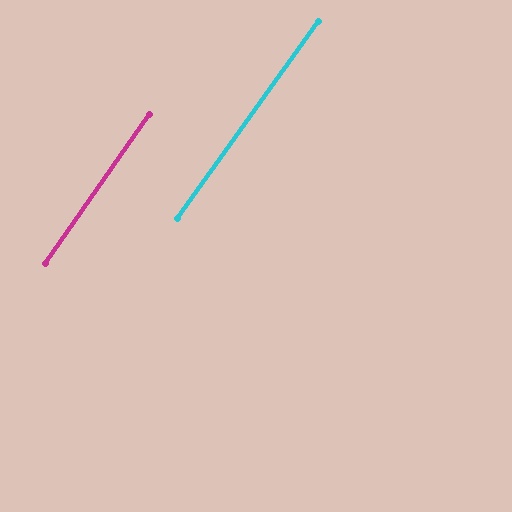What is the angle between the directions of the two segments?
Approximately 1 degree.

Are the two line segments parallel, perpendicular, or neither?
Parallel — their directions differ by only 0.8°.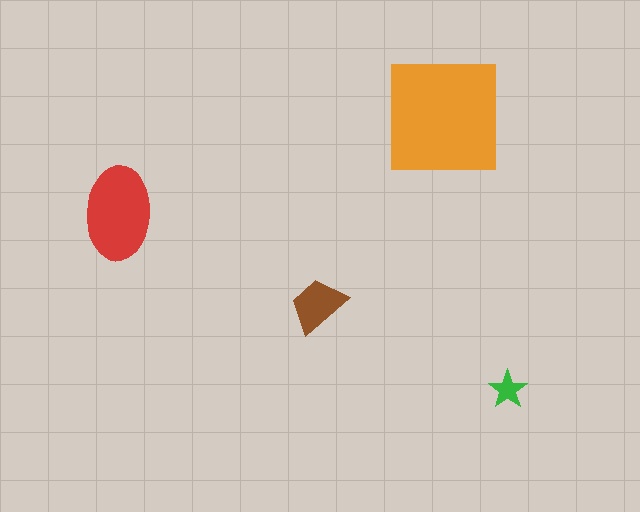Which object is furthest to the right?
The green star is rightmost.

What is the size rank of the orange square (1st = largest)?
1st.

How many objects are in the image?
There are 4 objects in the image.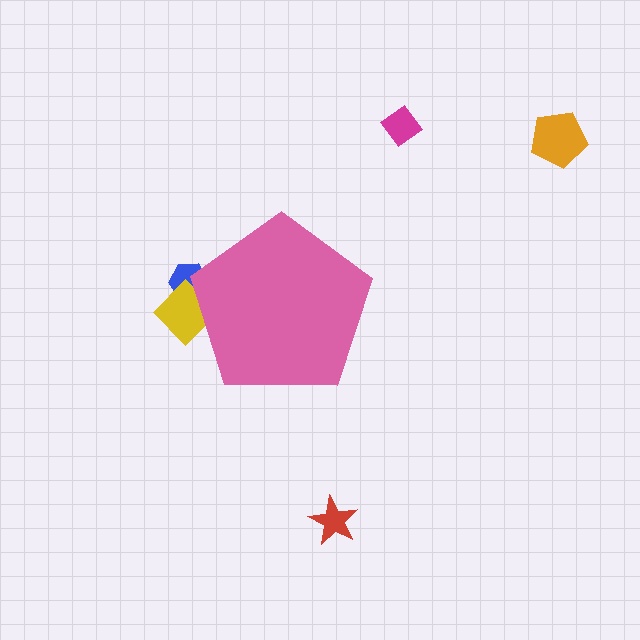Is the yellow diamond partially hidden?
Yes, the yellow diamond is partially hidden behind the pink pentagon.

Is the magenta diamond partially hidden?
No, the magenta diamond is fully visible.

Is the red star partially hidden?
No, the red star is fully visible.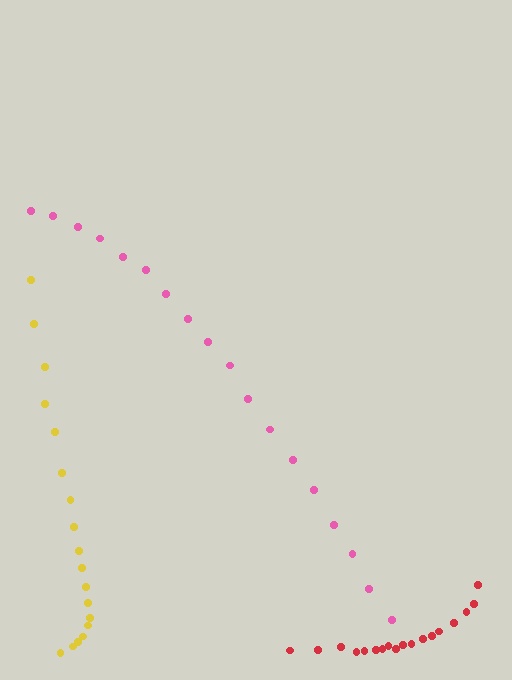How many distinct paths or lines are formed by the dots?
There are 3 distinct paths.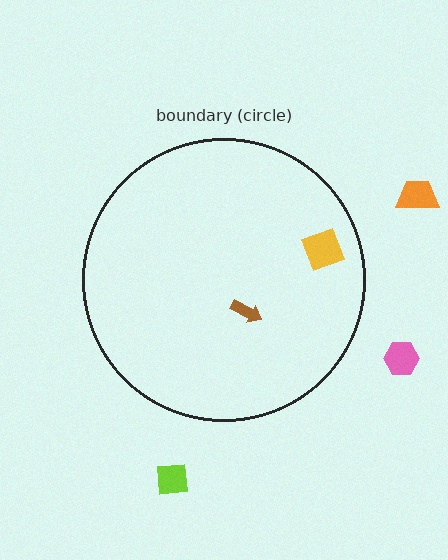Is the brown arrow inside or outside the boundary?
Inside.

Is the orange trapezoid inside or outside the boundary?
Outside.